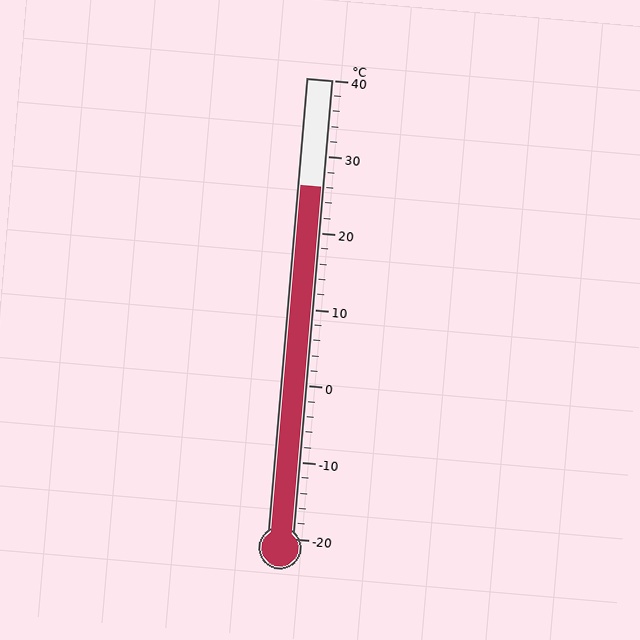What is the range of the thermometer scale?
The thermometer scale ranges from -20°C to 40°C.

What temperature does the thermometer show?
The thermometer shows approximately 26°C.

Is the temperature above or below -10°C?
The temperature is above -10°C.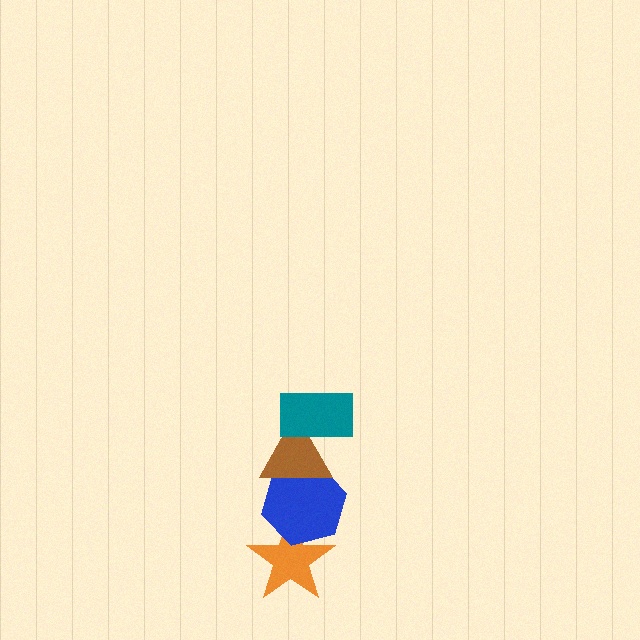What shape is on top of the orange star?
The blue hexagon is on top of the orange star.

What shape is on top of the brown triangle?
The teal rectangle is on top of the brown triangle.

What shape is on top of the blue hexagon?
The brown triangle is on top of the blue hexagon.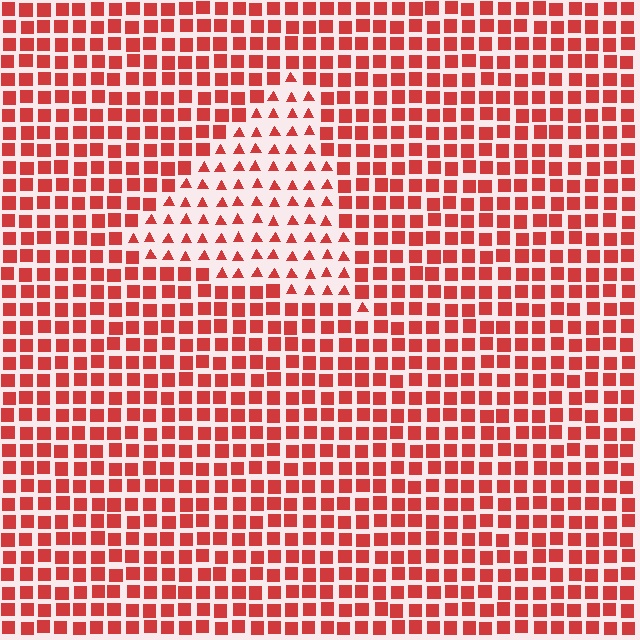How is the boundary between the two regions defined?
The boundary is defined by a change in element shape: triangles inside vs. squares outside. All elements share the same color and spacing.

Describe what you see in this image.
The image is filled with small red elements arranged in a uniform grid. A triangle-shaped region contains triangles, while the surrounding area contains squares. The boundary is defined purely by the change in element shape.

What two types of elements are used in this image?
The image uses triangles inside the triangle region and squares outside it.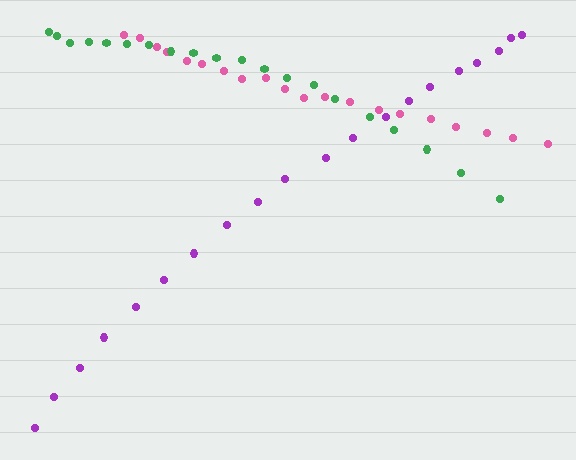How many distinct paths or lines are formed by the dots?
There are 3 distinct paths.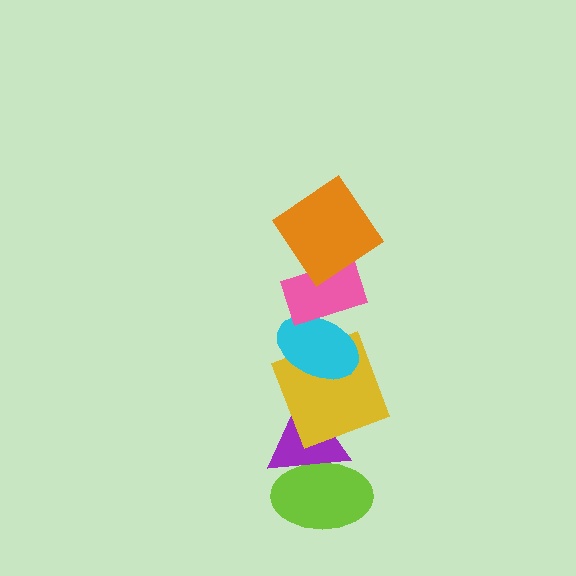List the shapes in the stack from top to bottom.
From top to bottom: the orange diamond, the pink rectangle, the cyan ellipse, the yellow square, the purple triangle, the lime ellipse.